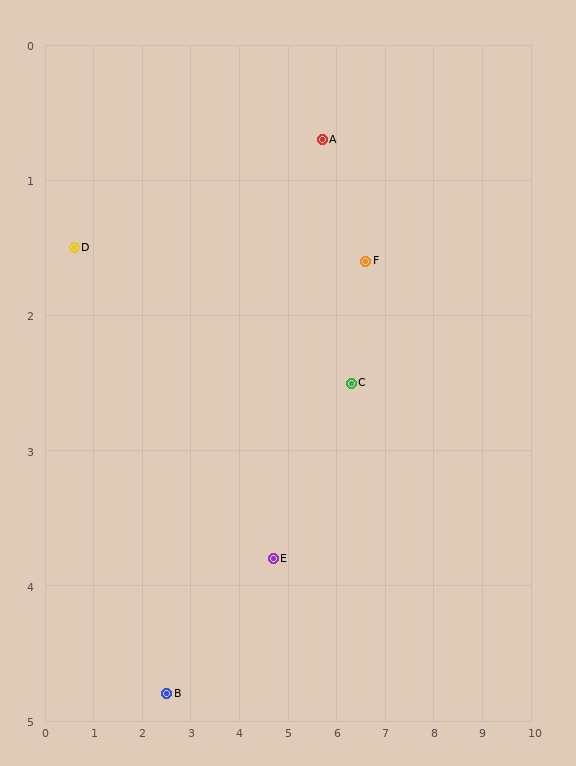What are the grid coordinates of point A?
Point A is at approximately (5.7, 0.7).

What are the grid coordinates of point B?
Point B is at approximately (2.5, 4.8).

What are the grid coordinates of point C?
Point C is at approximately (6.3, 2.5).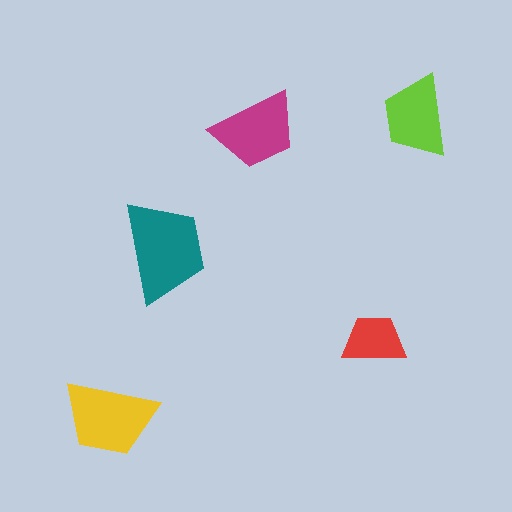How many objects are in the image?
There are 5 objects in the image.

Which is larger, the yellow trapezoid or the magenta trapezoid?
The yellow one.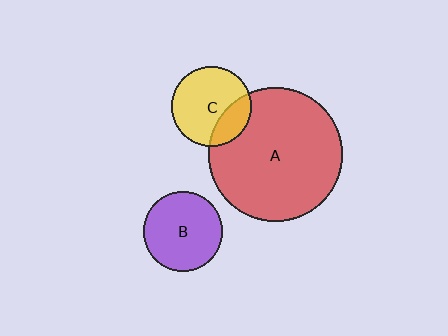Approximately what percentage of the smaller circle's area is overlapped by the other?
Approximately 25%.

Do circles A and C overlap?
Yes.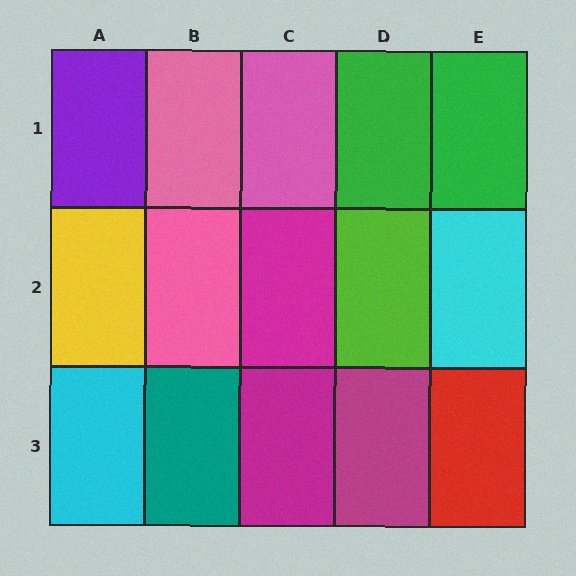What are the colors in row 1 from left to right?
Purple, pink, pink, green, green.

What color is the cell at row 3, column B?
Teal.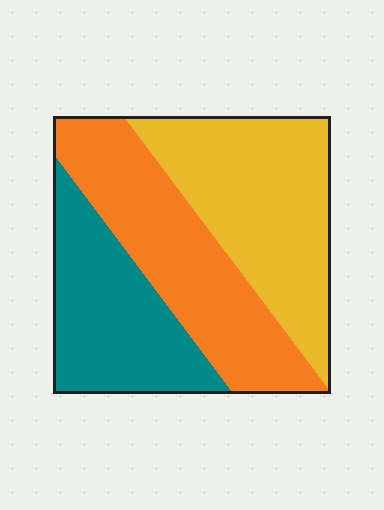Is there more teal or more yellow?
Yellow.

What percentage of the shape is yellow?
Yellow covers 37% of the shape.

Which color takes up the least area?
Teal, at roughly 30%.